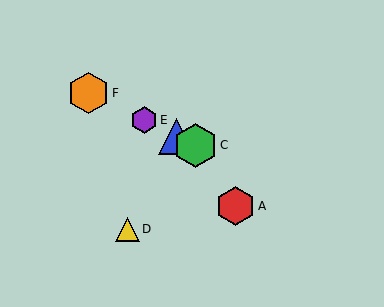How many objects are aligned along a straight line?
4 objects (B, C, E, F) are aligned along a straight line.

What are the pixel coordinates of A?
Object A is at (235, 206).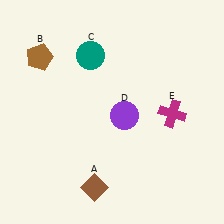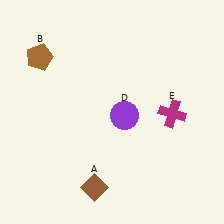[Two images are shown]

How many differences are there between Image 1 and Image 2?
There is 1 difference between the two images.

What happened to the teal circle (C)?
The teal circle (C) was removed in Image 2. It was in the top-left area of Image 1.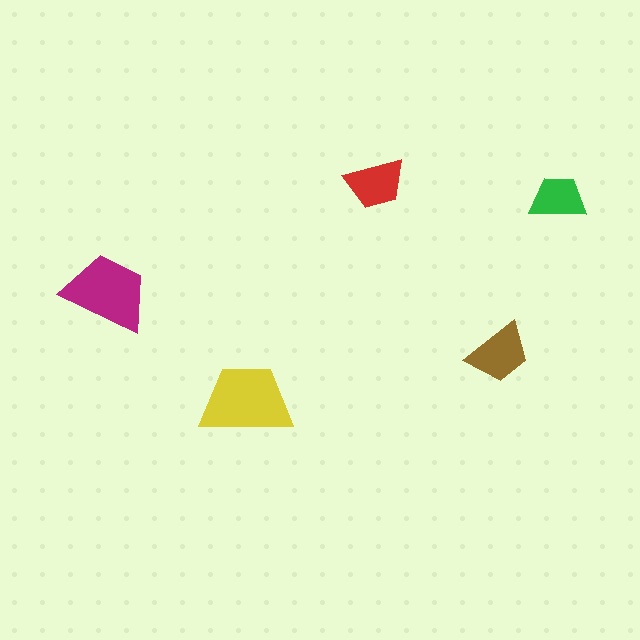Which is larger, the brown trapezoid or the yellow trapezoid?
The yellow one.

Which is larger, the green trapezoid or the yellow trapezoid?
The yellow one.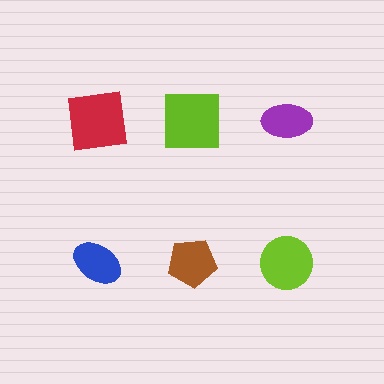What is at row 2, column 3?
A lime circle.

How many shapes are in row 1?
3 shapes.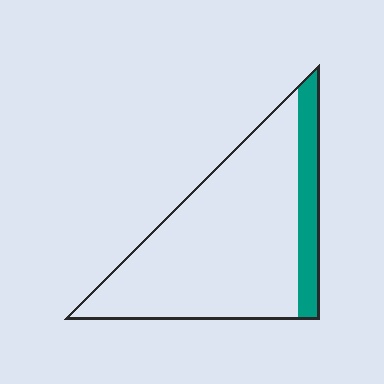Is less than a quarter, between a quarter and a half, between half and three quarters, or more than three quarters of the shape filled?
Less than a quarter.